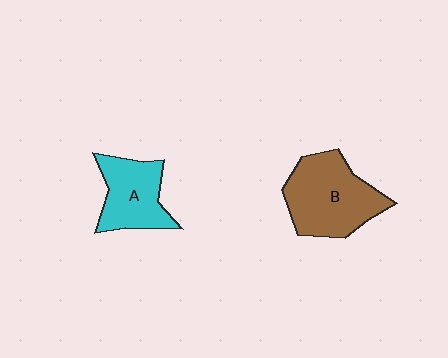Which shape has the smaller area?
Shape A (cyan).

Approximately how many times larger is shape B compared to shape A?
Approximately 1.4 times.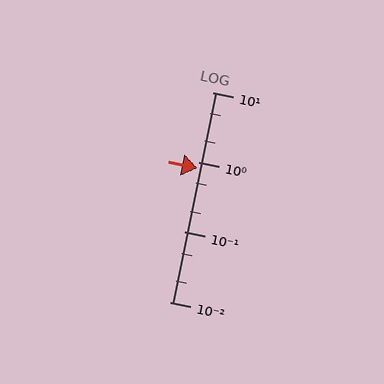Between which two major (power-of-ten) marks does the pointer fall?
The pointer is between 0.1 and 1.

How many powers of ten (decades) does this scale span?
The scale spans 3 decades, from 0.01 to 10.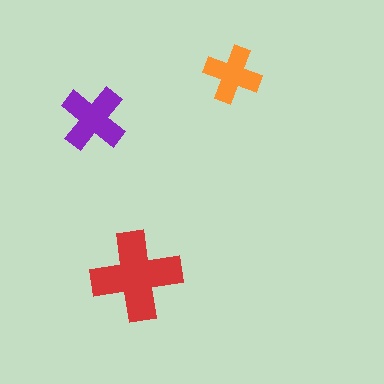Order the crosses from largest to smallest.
the red one, the purple one, the orange one.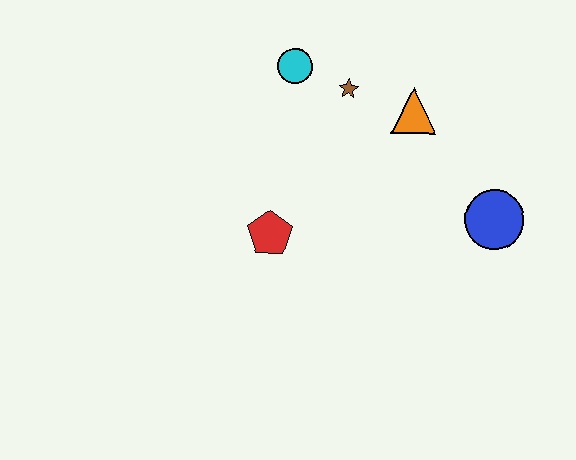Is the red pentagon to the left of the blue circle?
Yes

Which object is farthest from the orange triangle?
The red pentagon is farthest from the orange triangle.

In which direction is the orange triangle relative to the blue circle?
The orange triangle is above the blue circle.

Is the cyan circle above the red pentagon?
Yes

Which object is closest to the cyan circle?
The brown star is closest to the cyan circle.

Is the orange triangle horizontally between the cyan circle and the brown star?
No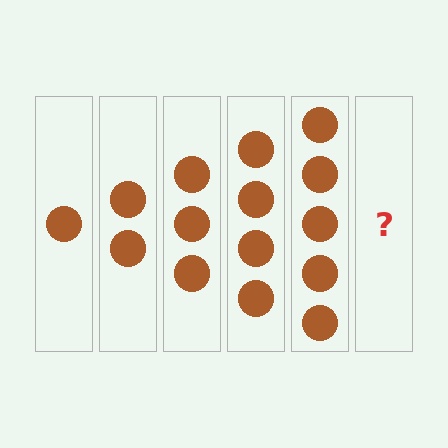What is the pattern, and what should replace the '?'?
The pattern is that each step adds one more circle. The '?' should be 6 circles.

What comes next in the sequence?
The next element should be 6 circles.